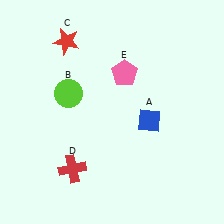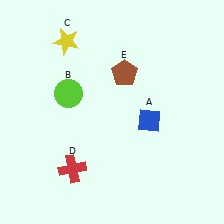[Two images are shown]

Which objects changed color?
C changed from red to yellow. E changed from pink to brown.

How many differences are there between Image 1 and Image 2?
There are 2 differences between the two images.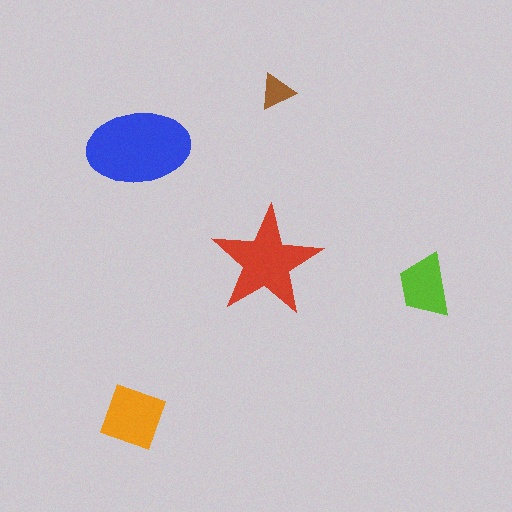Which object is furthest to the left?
The orange square is leftmost.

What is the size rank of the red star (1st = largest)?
2nd.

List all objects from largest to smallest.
The blue ellipse, the red star, the orange square, the lime trapezoid, the brown triangle.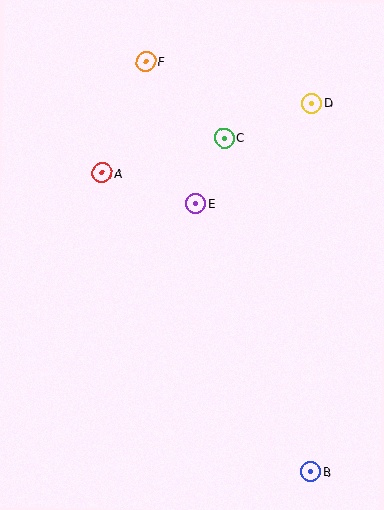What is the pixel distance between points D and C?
The distance between D and C is 94 pixels.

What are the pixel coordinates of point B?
Point B is at (311, 472).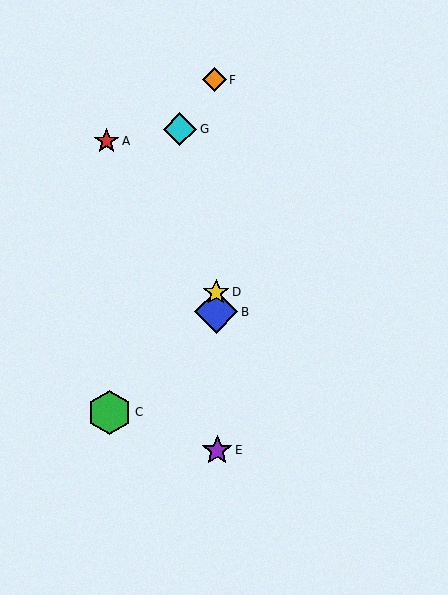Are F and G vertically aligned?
No, F is at x≈214 and G is at x≈180.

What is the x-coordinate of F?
Object F is at x≈214.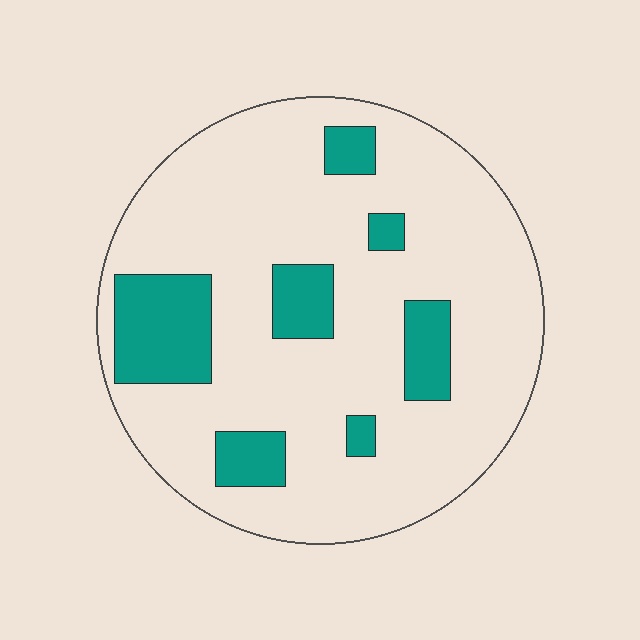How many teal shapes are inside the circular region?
7.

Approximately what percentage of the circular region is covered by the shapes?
Approximately 20%.